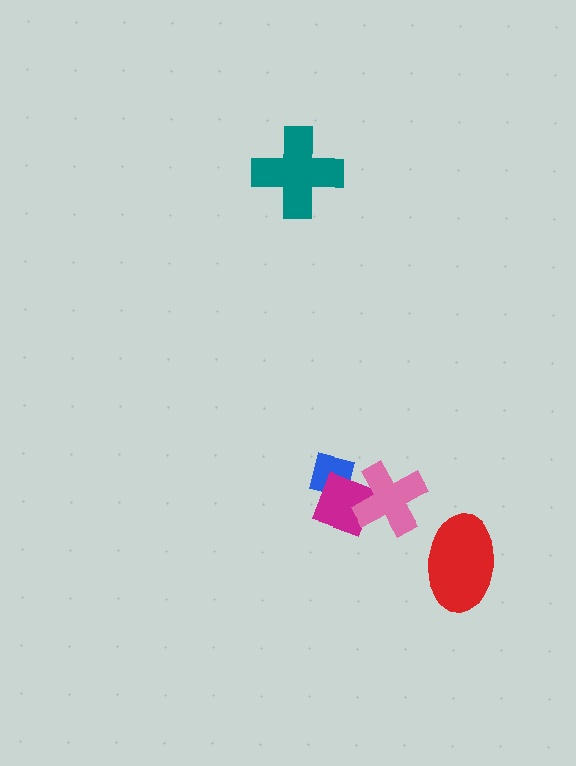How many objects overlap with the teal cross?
0 objects overlap with the teal cross.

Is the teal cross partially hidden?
No, no other shape covers it.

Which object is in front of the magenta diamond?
The pink cross is in front of the magenta diamond.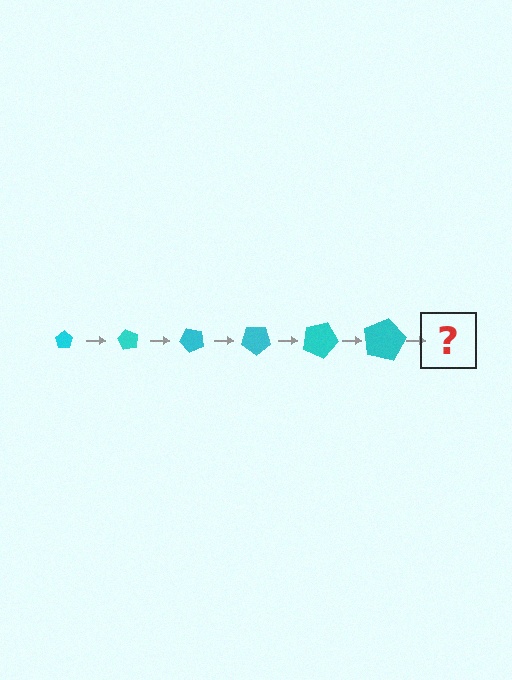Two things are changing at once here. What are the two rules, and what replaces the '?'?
The two rules are that the pentagon grows larger each step and it rotates 60 degrees each step. The '?' should be a pentagon, larger than the previous one and rotated 360 degrees from the start.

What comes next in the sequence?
The next element should be a pentagon, larger than the previous one and rotated 360 degrees from the start.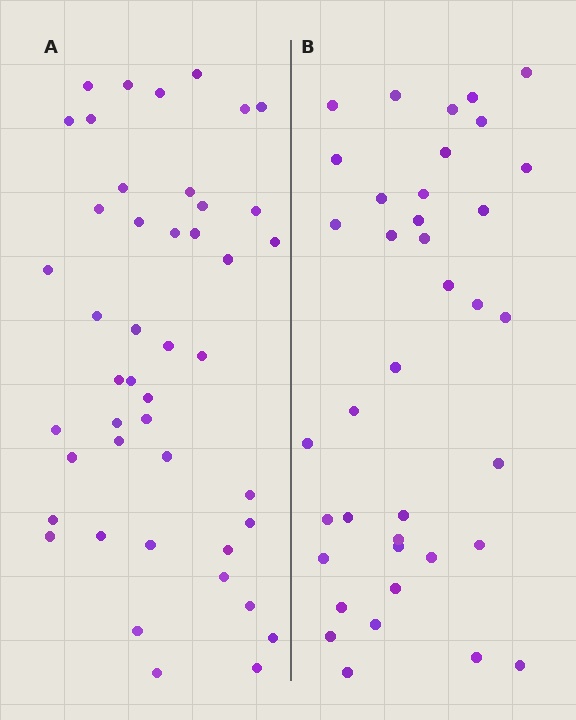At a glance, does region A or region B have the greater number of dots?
Region A (the left region) has more dots.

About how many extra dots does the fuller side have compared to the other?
Region A has roughly 8 or so more dots than region B.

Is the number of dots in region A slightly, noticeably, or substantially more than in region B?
Region A has only slightly more — the two regions are fairly close. The ratio is roughly 1.2 to 1.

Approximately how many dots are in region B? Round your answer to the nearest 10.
About 40 dots. (The exact count is 38, which rounds to 40.)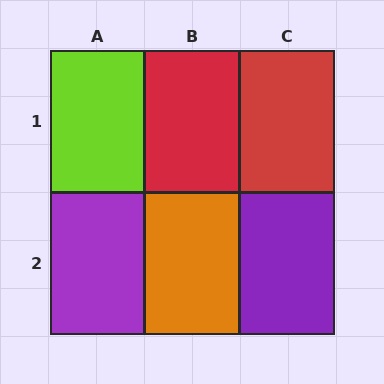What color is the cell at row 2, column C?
Purple.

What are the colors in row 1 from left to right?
Lime, red, red.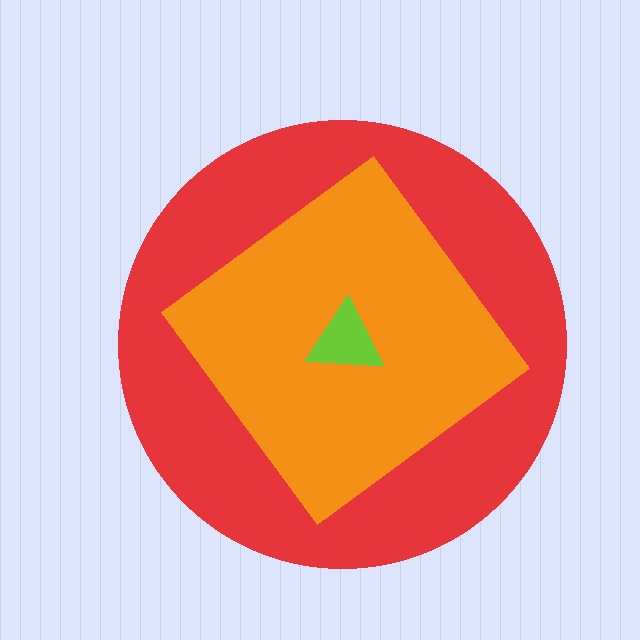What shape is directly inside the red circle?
The orange diamond.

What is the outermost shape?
The red circle.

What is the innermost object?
The lime triangle.